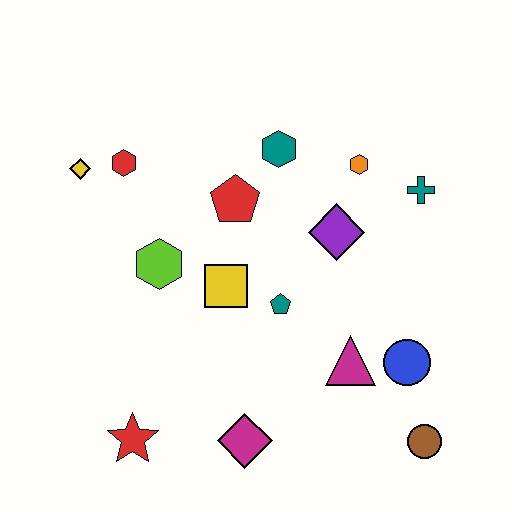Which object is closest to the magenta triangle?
The blue circle is closest to the magenta triangle.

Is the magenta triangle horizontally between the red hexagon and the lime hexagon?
No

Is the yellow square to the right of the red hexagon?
Yes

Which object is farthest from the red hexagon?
The brown circle is farthest from the red hexagon.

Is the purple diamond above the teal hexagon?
No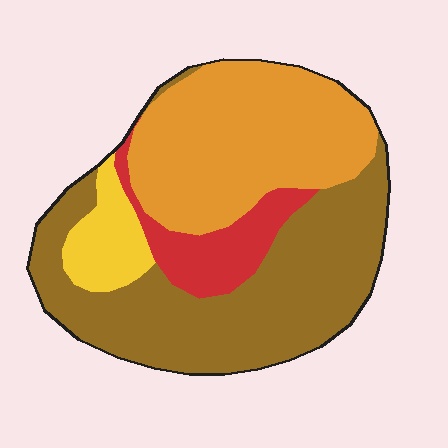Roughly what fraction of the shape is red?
Red covers about 10% of the shape.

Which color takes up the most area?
Brown, at roughly 45%.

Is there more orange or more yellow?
Orange.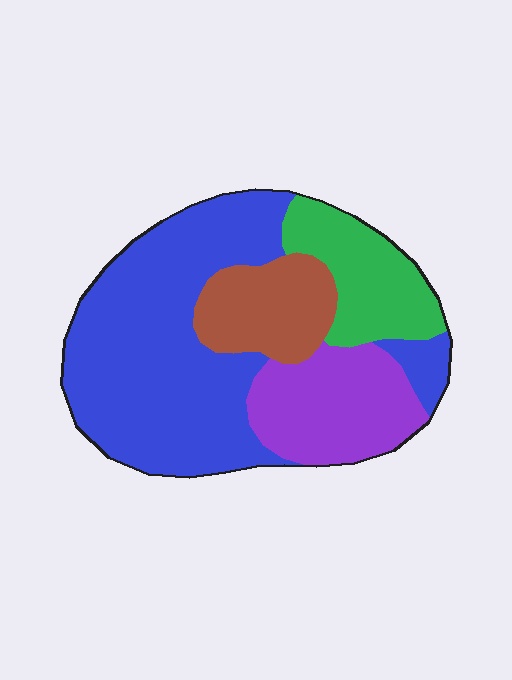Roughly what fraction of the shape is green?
Green covers about 15% of the shape.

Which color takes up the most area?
Blue, at roughly 50%.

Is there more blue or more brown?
Blue.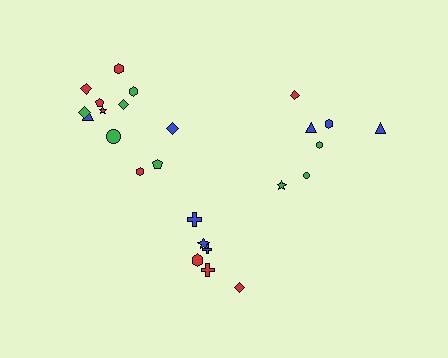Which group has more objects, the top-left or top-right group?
The top-left group.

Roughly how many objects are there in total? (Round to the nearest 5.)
Roughly 25 objects in total.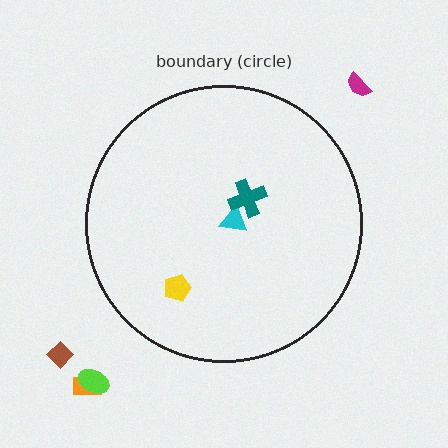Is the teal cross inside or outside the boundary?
Inside.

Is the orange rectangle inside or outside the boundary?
Outside.